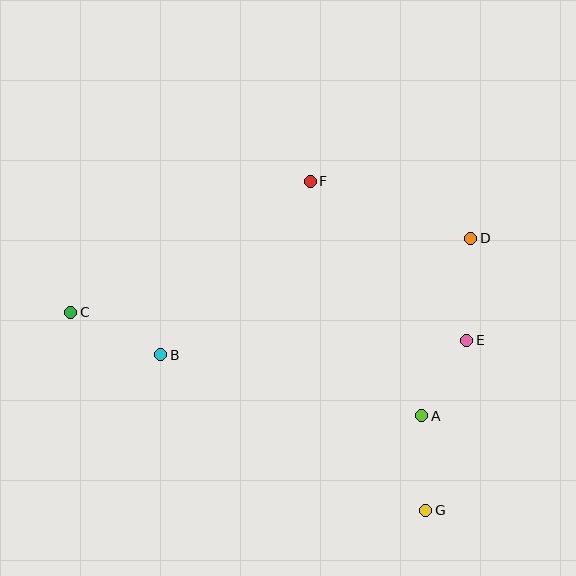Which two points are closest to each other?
Points A and E are closest to each other.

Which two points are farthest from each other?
Points C and D are farthest from each other.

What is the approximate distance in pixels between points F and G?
The distance between F and G is approximately 349 pixels.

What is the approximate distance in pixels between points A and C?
The distance between A and C is approximately 366 pixels.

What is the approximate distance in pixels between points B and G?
The distance between B and G is approximately 307 pixels.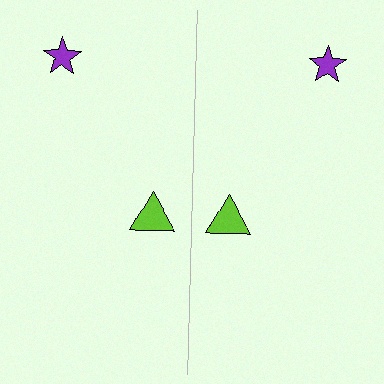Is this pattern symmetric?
Yes, this pattern has bilateral (reflection) symmetry.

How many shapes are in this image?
There are 4 shapes in this image.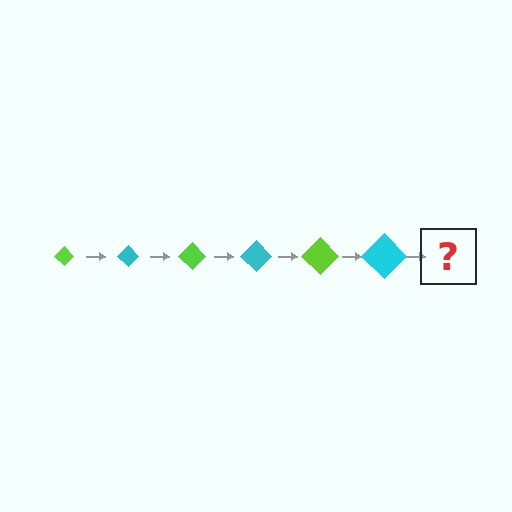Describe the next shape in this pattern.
It should be a lime diamond, larger than the previous one.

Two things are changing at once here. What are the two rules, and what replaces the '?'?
The two rules are that the diamond grows larger each step and the color cycles through lime and cyan. The '?' should be a lime diamond, larger than the previous one.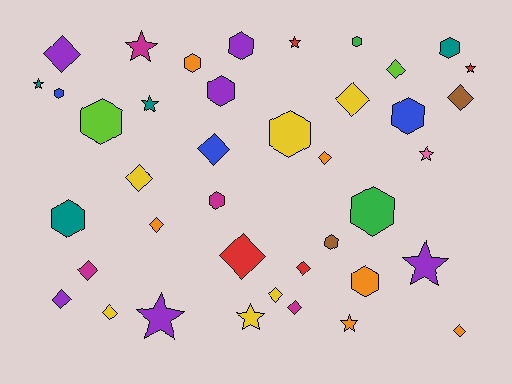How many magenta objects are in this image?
There are 4 magenta objects.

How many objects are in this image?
There are 40 objects.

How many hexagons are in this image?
There are 14 hexagons.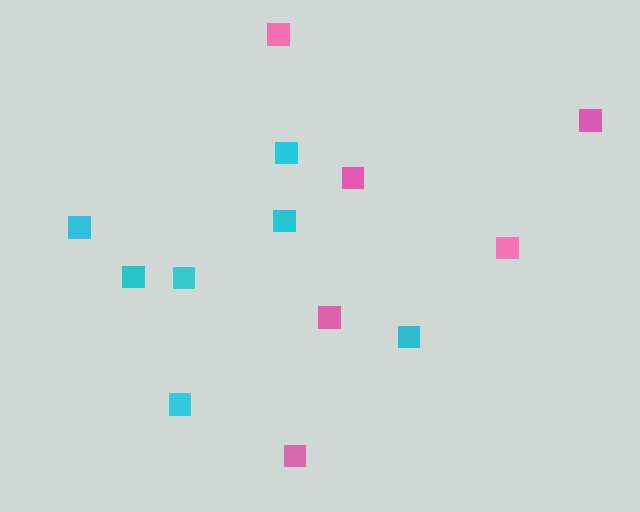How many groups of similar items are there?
There are 2 groups: one group of cyan squares (7) and one group of pink squares (6).